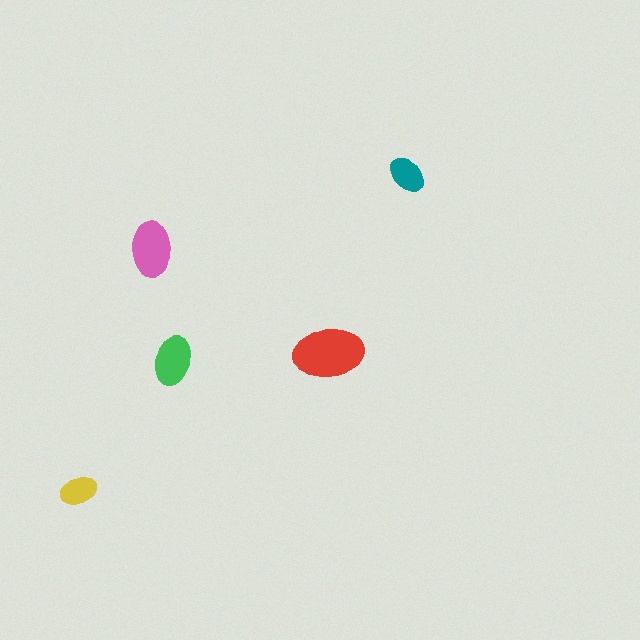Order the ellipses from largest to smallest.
the red one, the pink one, the green one, the teal one, the yellow one.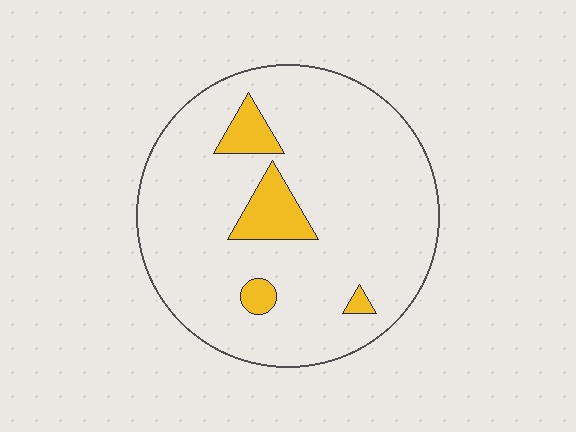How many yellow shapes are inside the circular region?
4.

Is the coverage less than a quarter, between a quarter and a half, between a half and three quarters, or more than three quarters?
Less than a quarter.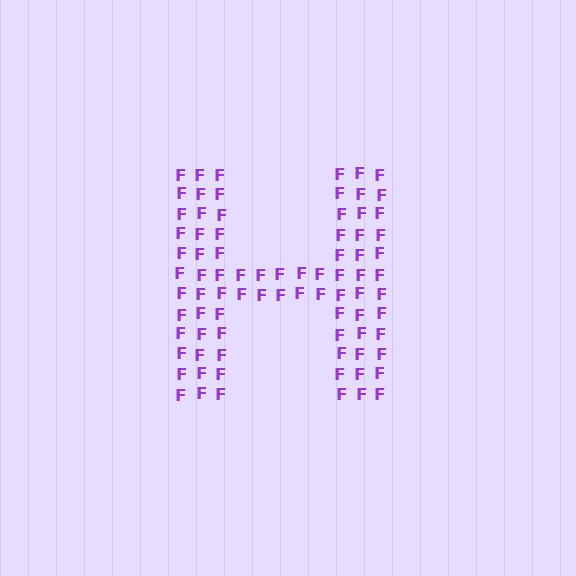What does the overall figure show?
The overall figure shows the letter H.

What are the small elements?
The small elements are letter F's.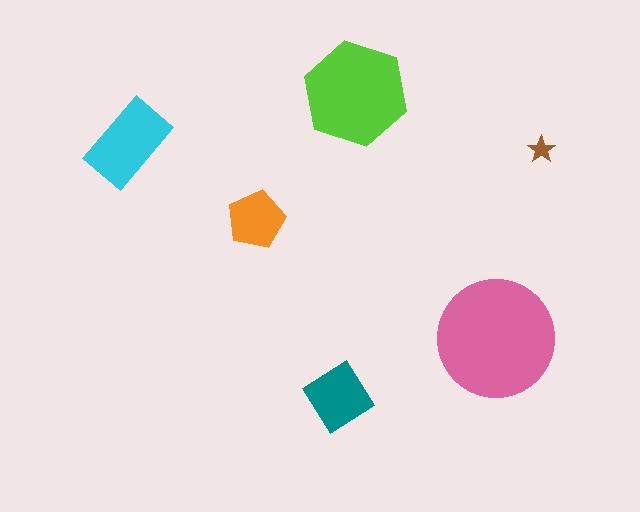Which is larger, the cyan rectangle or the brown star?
The cyan rectangle.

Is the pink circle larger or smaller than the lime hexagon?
Larger.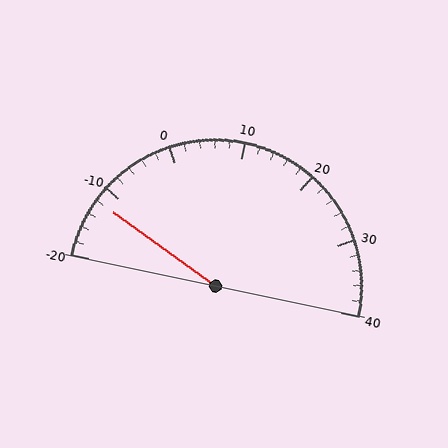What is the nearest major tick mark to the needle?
The nearest major tick mark is -10.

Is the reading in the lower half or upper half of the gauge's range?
The reading is in the lower half of the range (-20 to 40).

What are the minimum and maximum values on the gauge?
The gauge ranges from -20 to 40.